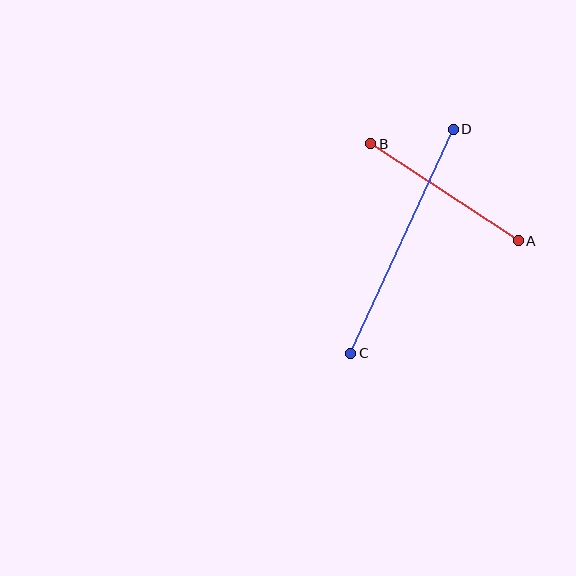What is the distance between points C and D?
The distance is approximately 247 pixels.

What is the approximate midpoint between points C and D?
The midpoint is at approximately (402, 241) pixels.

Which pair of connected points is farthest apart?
Points C and D are farthest apart.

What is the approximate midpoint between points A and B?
The midpoint is at approximately (445, 192) pixels.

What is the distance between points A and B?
The distance is approximately 177 pixels.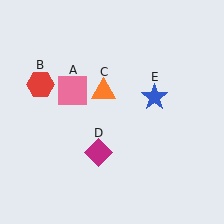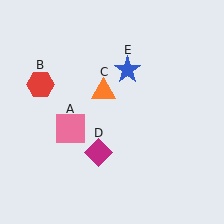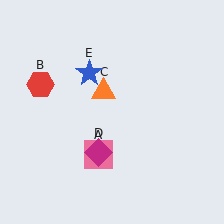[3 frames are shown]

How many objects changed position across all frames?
2 objects changed position: pink square (object A), blue star (object E).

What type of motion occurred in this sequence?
The pink square (object A), blue star (object E) rotated counterclockwise around the center of the scene.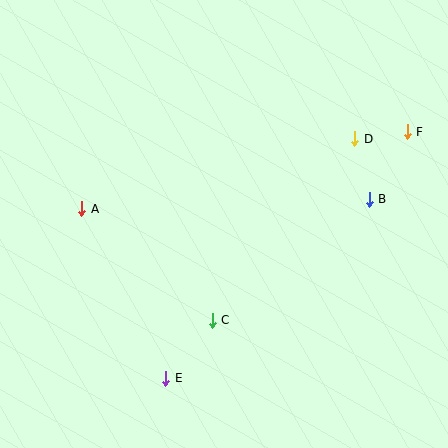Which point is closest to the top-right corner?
Point F is closest to the top-right corner.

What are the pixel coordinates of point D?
Point D is at (355, 139).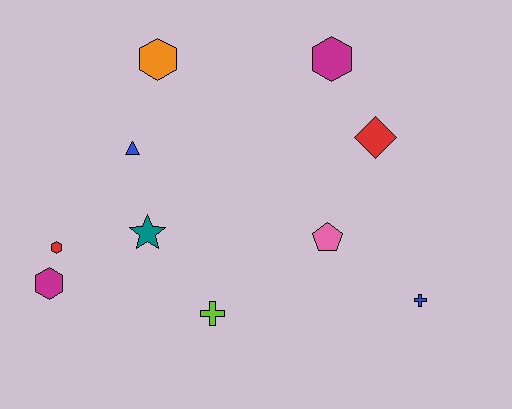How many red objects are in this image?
There are 2 red objects.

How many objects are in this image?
There are 10 objects.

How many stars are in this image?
There is 1 star.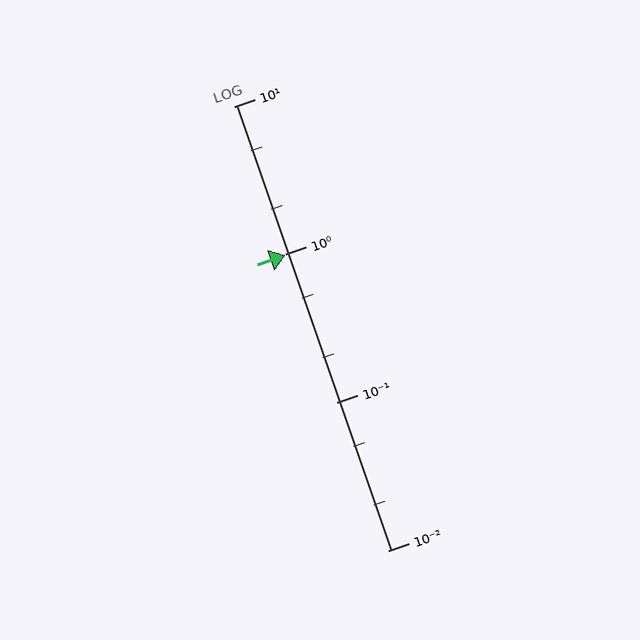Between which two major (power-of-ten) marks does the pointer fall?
The pointer is between 0.1 and 1.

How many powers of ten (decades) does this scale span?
The scale spans 3 decades, from 0.01 to 10.